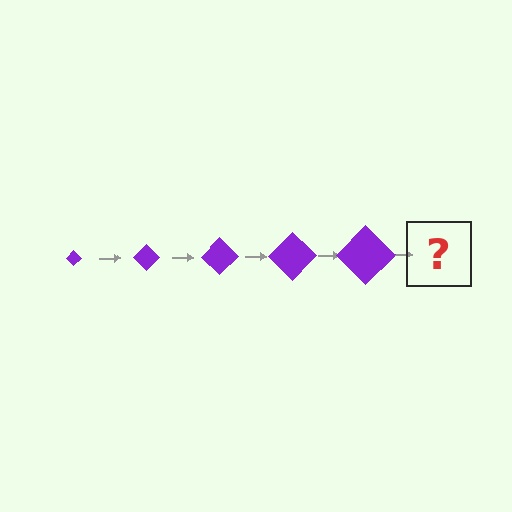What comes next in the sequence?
The next element should be a purple diamond, larger than the previous one.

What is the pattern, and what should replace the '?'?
The pattern is that the diamond gets progressively larger each step. The '?' should be a purple diamond, larger than the previous one.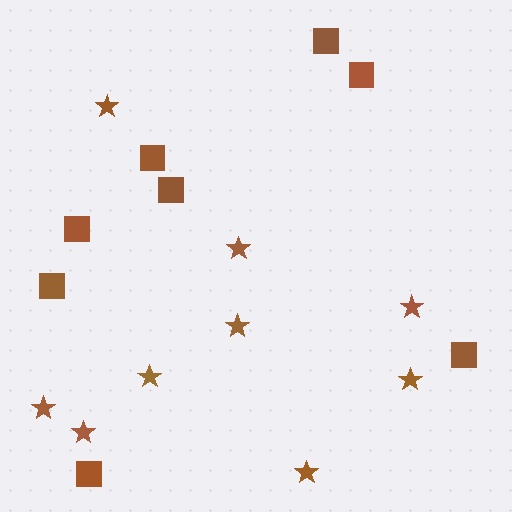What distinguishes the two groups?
There are 2 groups: one group of squares (8) and one group of stars (9).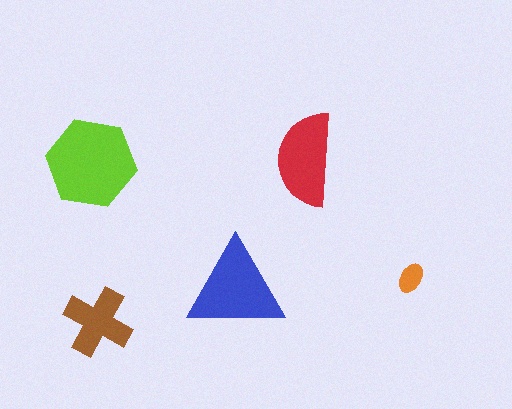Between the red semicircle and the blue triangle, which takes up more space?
The blue triangle.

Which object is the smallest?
The orange ellipse.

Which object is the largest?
The lime hexagon.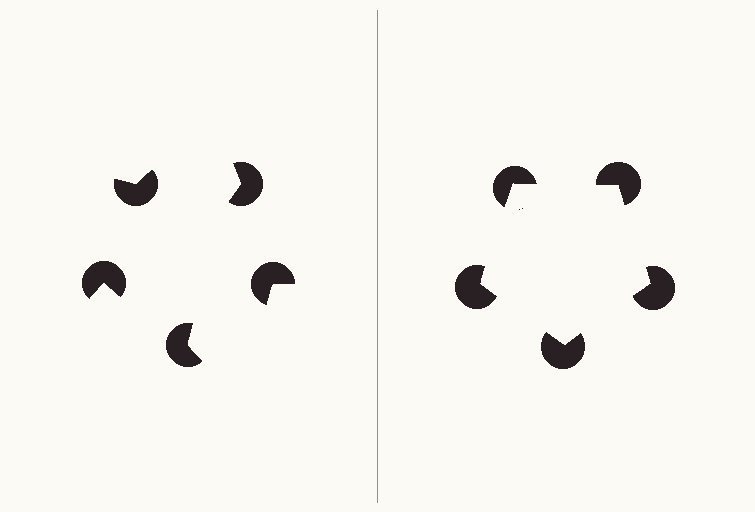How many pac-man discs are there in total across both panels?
10 — 5 on each side.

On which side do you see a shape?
An illusory pentagon appears on the right side. On the left side the wedge cuts are rotated, so no coherent shape forms.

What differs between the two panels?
The pac-man discs are positioned identically on both sides; only the wedge orientations differ. On the right they align to a pentagon; on the left they are misaligned.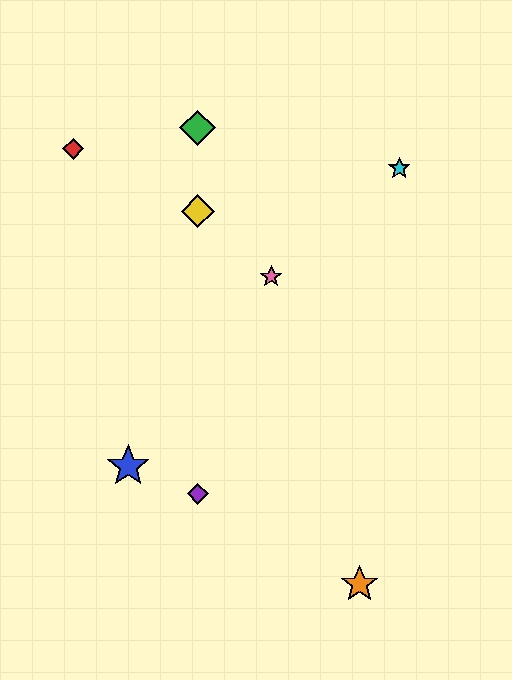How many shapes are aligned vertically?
3 shapes (the green diamond, the yellow diamond, the purple diamond) are aligned vertically.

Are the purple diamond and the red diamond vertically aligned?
No, the purple diamond is at x≈198 and the red diamond is at x≈73.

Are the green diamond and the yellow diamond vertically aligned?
Yes, both are at x≈198.